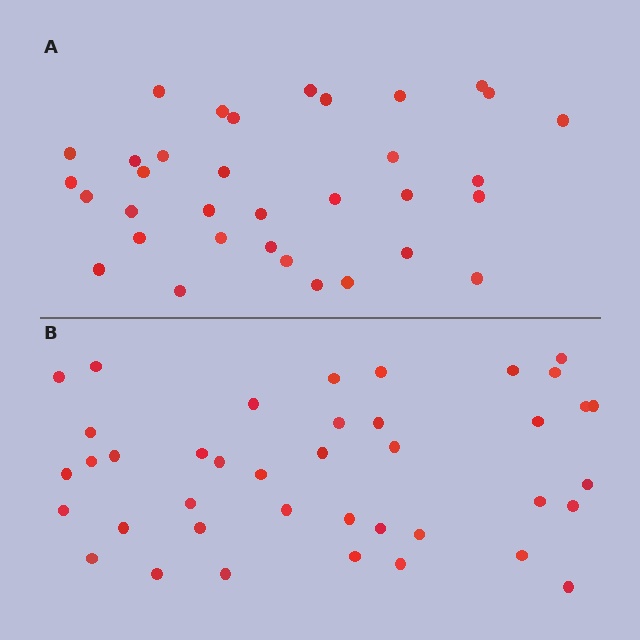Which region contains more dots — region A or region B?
Region B (the bottom region) has more dots.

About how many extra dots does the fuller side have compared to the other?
Region B has about 6 more dots than region A.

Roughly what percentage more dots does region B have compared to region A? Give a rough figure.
About 20% more.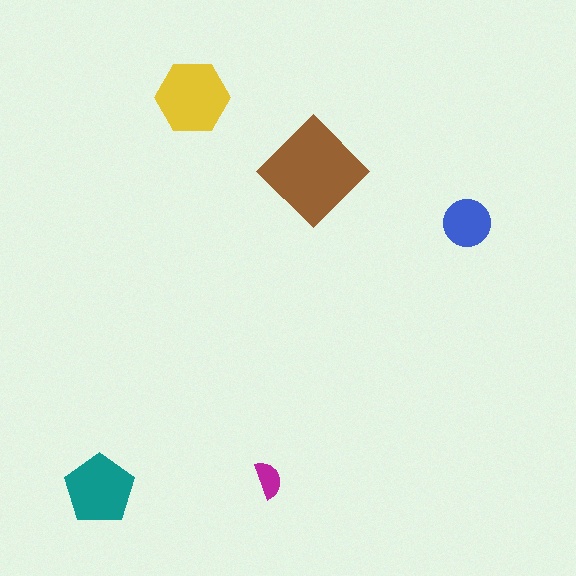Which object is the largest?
The brown diamond.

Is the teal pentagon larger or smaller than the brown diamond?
Smaller.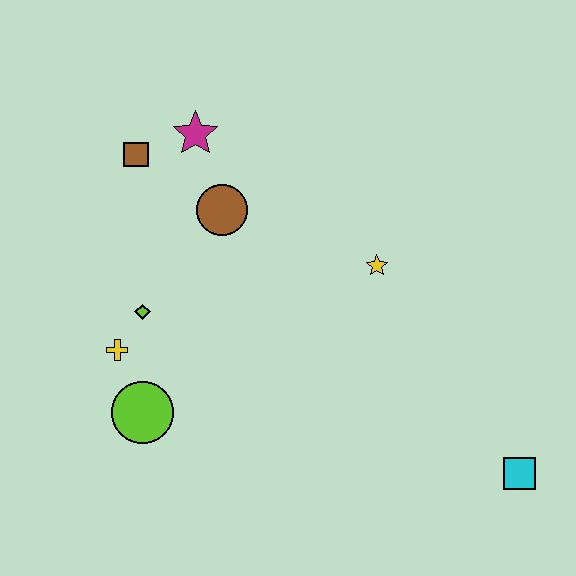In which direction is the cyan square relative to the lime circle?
The cyan square is to the right of the lime circle.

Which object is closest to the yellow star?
The brown circle is closest to the yellow star.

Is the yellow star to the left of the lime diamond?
No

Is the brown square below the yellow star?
No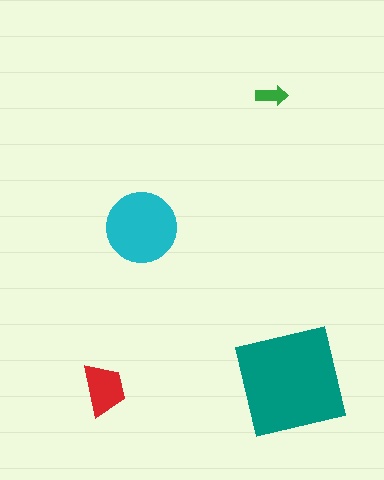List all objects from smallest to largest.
The green arrow, the red trapezoid, the cyan circle, the teal square.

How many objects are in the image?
There are 4 objects in the image.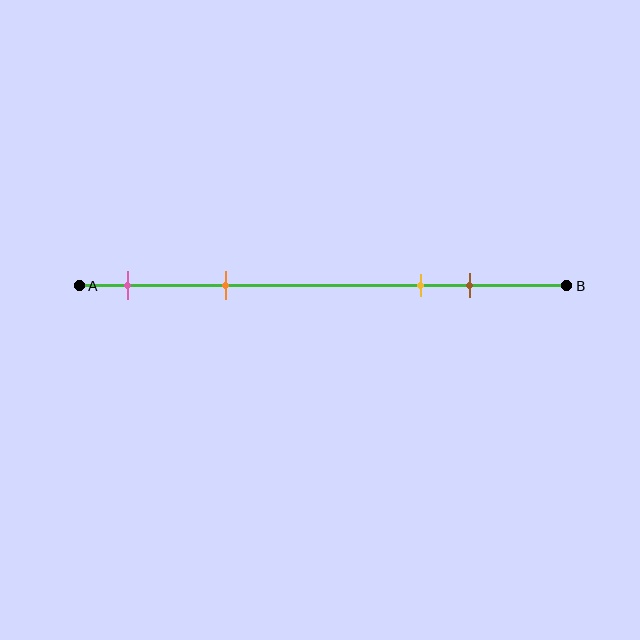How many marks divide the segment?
There are 4 marks dividing the segment.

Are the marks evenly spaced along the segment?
No, the marks are not evenly spaced.